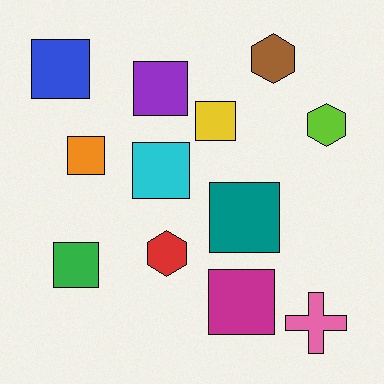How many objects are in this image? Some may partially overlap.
There are 12 objects.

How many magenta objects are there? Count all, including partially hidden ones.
There is 1 magenta object.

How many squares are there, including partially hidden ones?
There are 8 squares.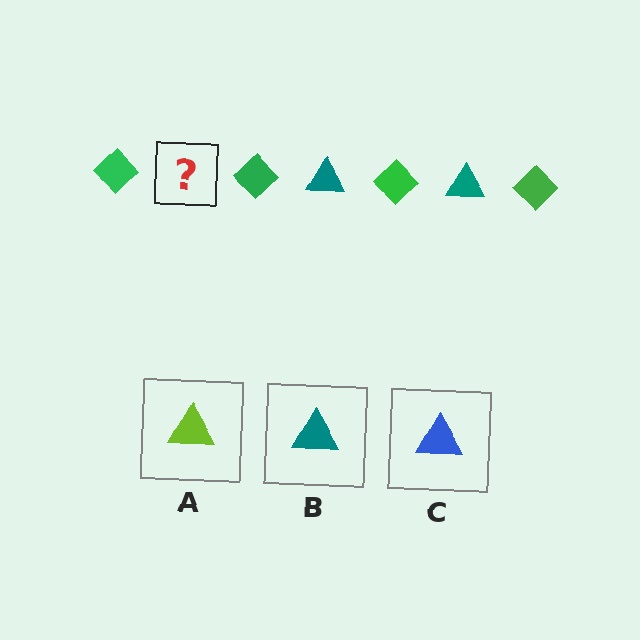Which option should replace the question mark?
Option B.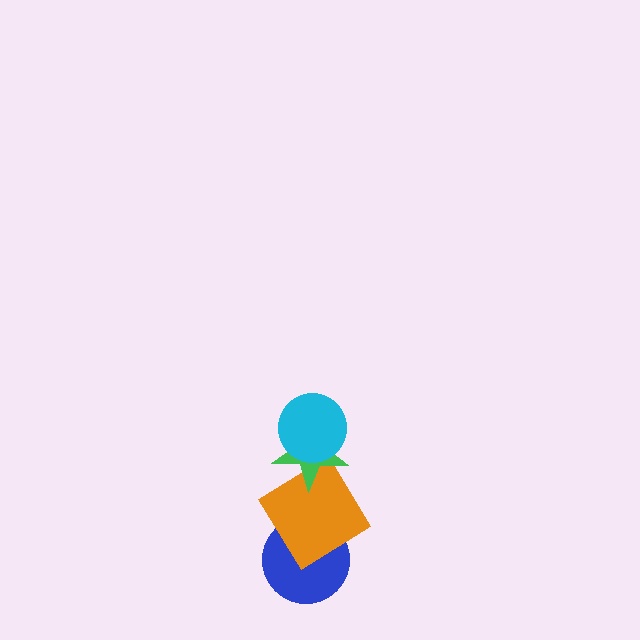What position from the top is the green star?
The green star is 2nd from the top.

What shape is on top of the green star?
The cyan circle is on top of the green star.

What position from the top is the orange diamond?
The orange diamond is 3rd from the top.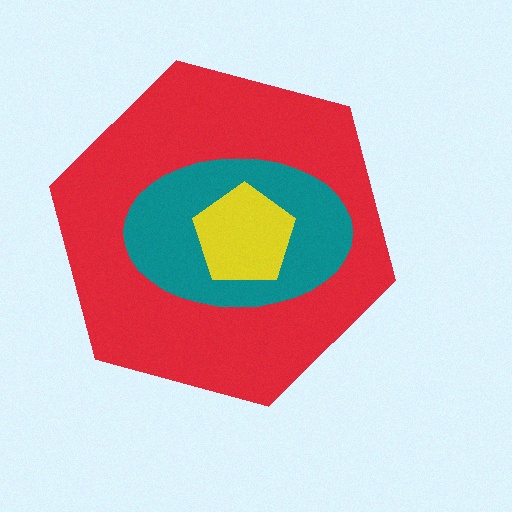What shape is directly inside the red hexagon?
The teal ellipse.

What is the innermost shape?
The yellow pentagon.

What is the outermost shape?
The red hexagon.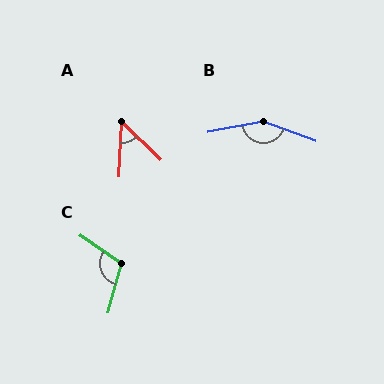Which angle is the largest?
B, at approximately 149 degrees.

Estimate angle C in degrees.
Approximately 109 degrees.